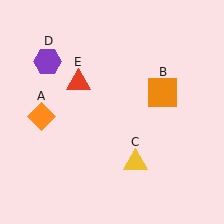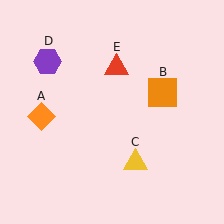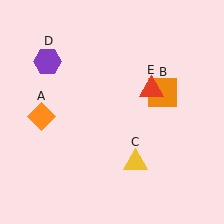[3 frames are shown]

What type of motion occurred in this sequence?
The red triangle (object E) rotated clockwise around the center of the scene.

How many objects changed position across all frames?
1 object changed position: red triangle (object E).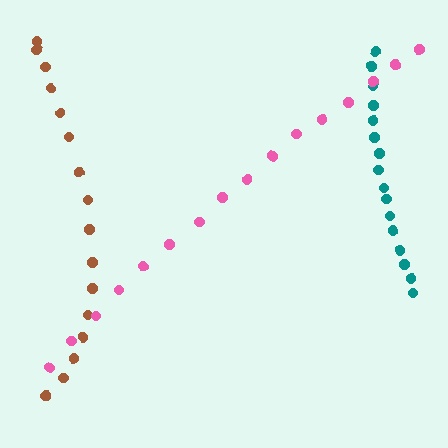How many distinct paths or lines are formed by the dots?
There are 3 distinct paths.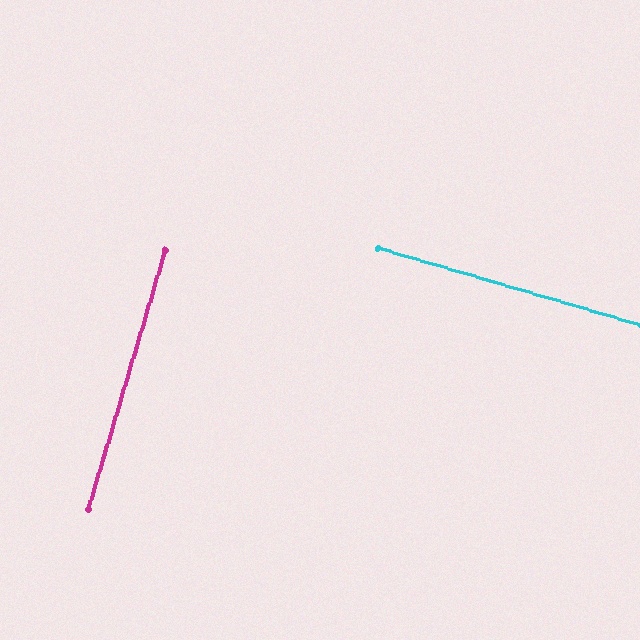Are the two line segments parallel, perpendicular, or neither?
Perpendicular — they meet at approximately 90°.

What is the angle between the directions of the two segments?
Approximately 90 degrees.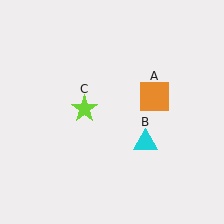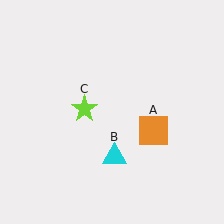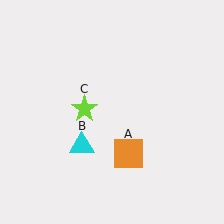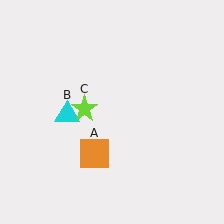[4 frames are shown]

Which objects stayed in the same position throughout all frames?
Lime star (object C) remained stationary.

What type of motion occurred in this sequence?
The orange square (object A), cyan triangle (object B) rotated clockwise around the center of the scene.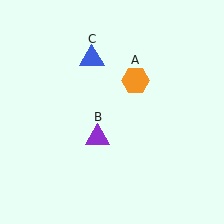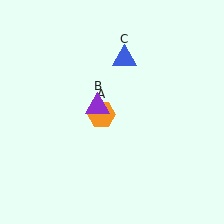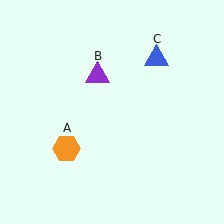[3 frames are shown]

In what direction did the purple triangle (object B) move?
The purple triangle (object B) moved up.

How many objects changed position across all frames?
3 objects changed position: orange hexagon (object A), purple triangle (object B), blue triangle (object C).